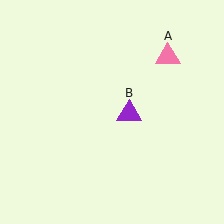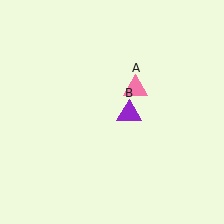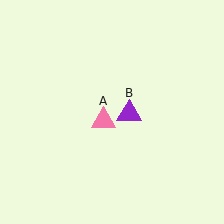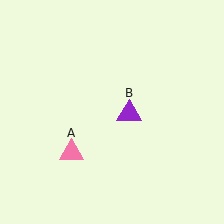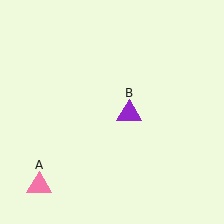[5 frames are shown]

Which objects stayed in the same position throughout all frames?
Purple triangle (object B) remained stationary.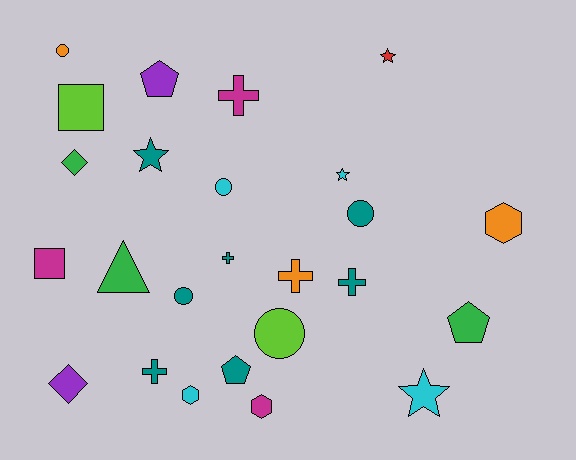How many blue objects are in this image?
There are no blue objects.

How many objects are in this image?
There are 25 objects.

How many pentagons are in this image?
There are 3 pentagons.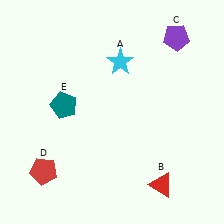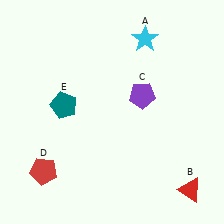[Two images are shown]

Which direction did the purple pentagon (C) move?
The purple pentagon (C) moved down.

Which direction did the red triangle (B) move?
The red triangle (B) moved right.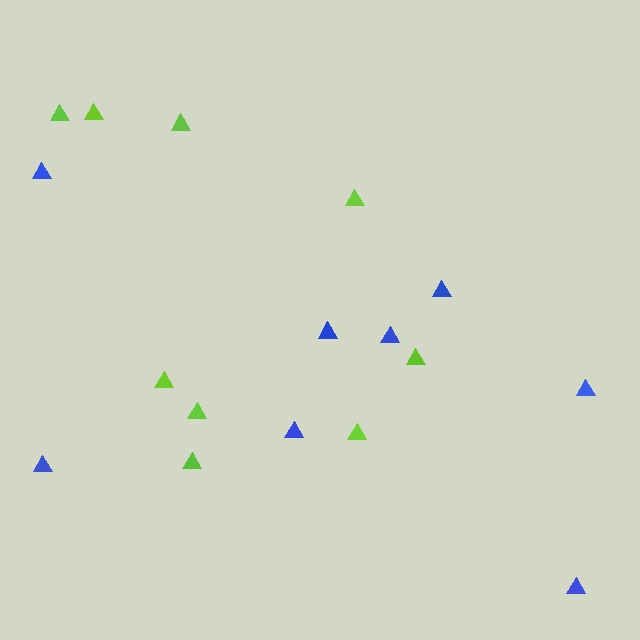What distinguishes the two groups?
There are 2 groups: one group of blue triangles (8) and one group of lime triangles (9).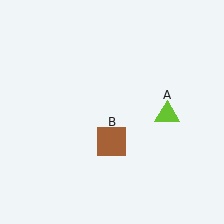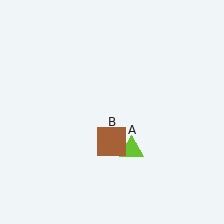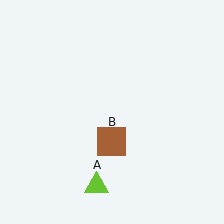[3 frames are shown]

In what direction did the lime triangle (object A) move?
The lime triangle (object A) moved down and to the left.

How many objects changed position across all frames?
1 object changed position: lime triangle (object A).